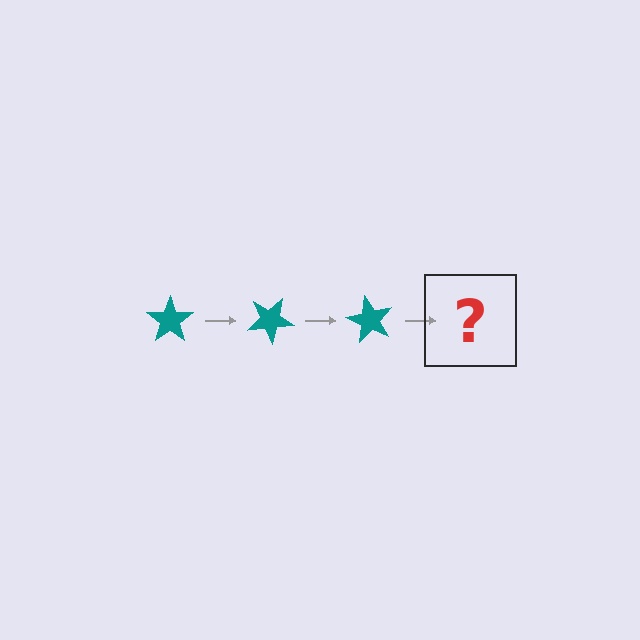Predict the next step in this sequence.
The next step is a teal star rotated 90 degrees.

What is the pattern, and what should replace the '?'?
The pattern is that the star rotates 30 degrees each step. The '?' should be a teal star rotated 90 degrees.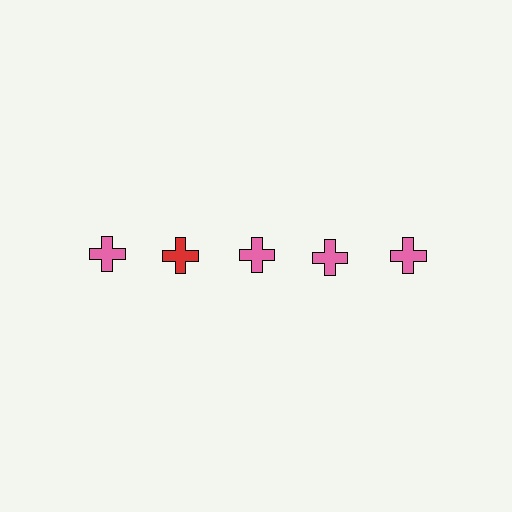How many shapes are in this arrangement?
There are 5 shapes arranged in a grid pattern.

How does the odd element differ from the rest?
It has a different color: red instead of pink.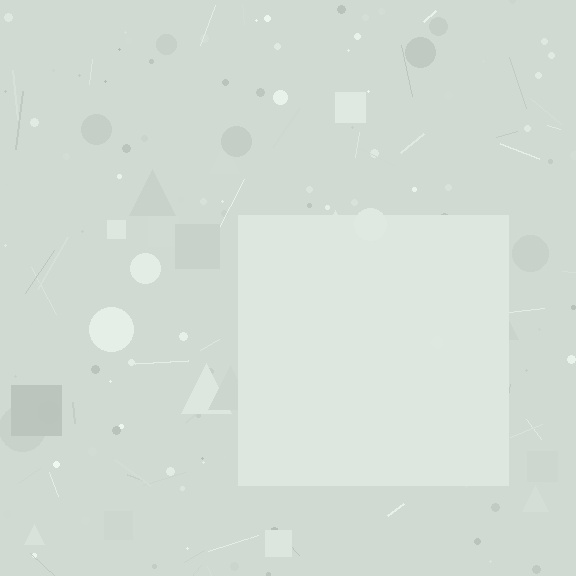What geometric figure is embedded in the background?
A square is embedded in the background.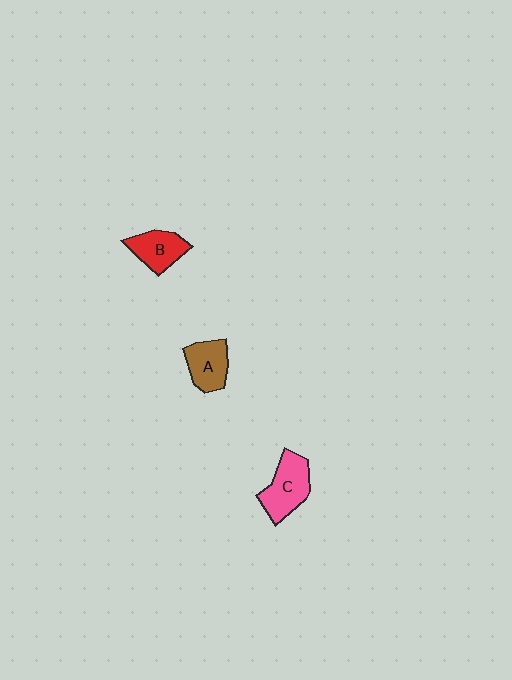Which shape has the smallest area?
Shape B (red).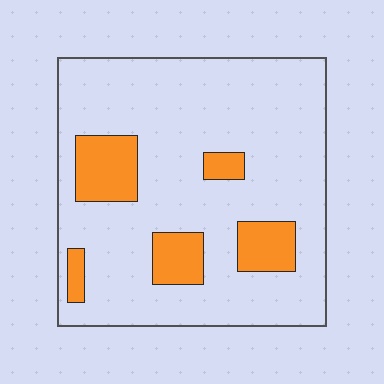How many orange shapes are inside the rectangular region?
5.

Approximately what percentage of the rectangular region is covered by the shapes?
Approximately 15%.